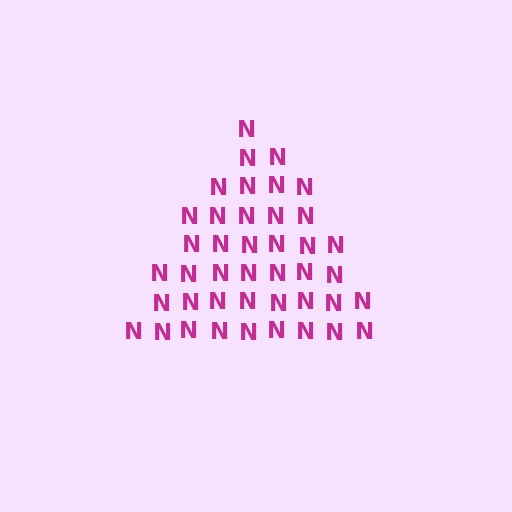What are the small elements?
The small elements are letter N's.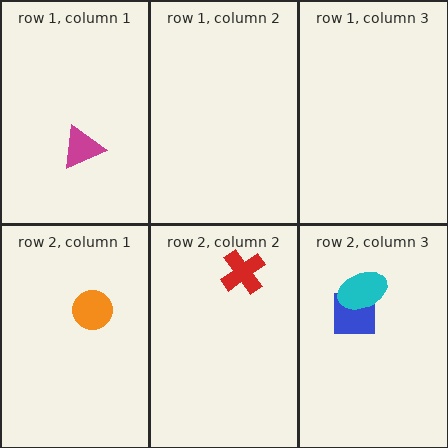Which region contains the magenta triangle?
The row 1, column 1 region.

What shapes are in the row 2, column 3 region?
The blue square, the cyan ellipse.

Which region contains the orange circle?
The row 2, column 1 region.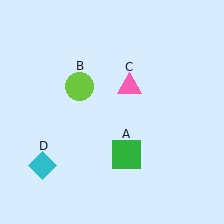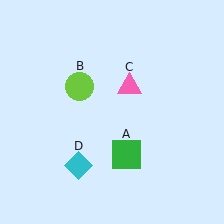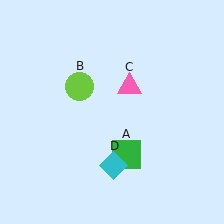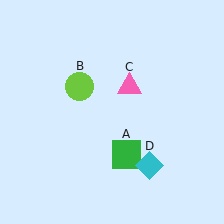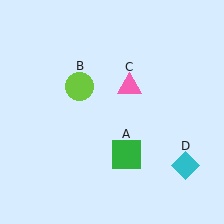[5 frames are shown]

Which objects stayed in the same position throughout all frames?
Green square (object A) and lime circle (object B) and pink triangle (object C) remained stationary.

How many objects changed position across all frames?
1 object changed position: cyan diamond (object D).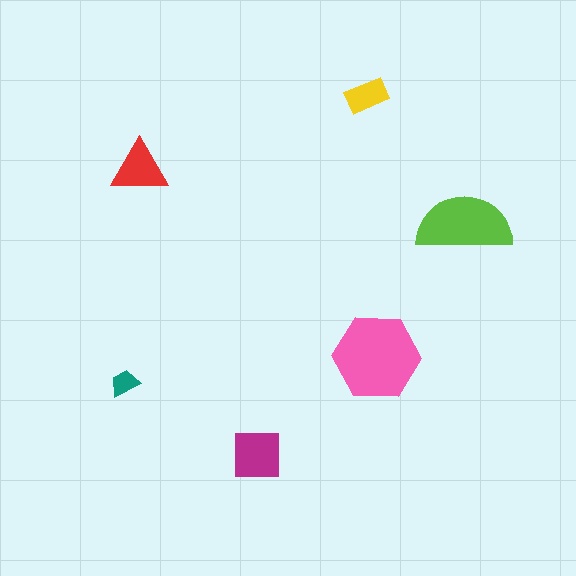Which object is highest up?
The yellow rectangle is topmost.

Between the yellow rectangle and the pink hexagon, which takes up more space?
The pink hexagon.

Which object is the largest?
The pink hexagon.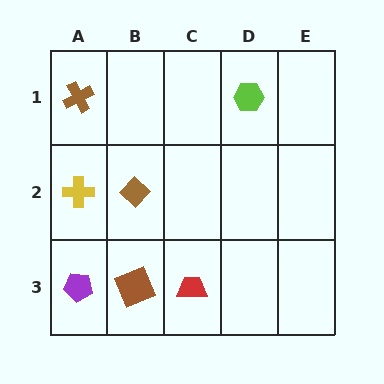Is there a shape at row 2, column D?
No, that cell is empty.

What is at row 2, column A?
A yellow cross.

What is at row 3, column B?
A brown square.